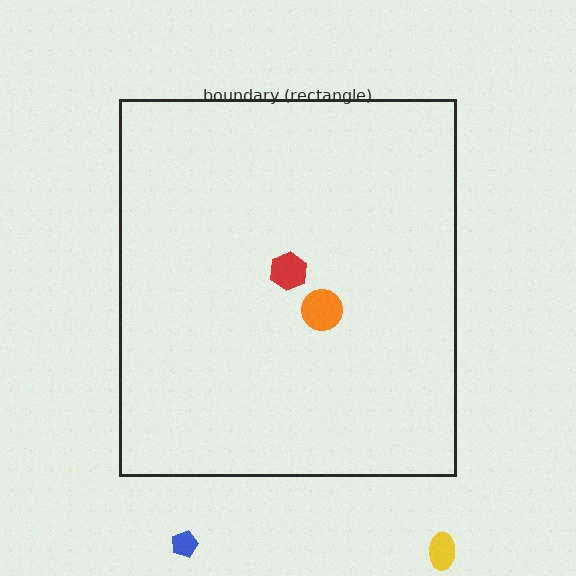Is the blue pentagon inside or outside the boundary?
Outside.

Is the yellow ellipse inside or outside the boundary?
Outside.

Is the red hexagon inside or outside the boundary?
Inside.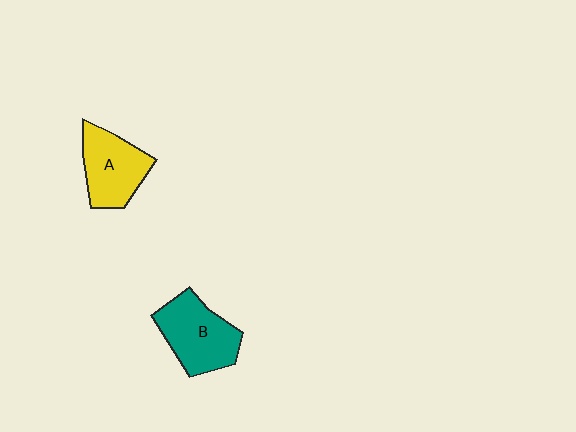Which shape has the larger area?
Shape B (teal).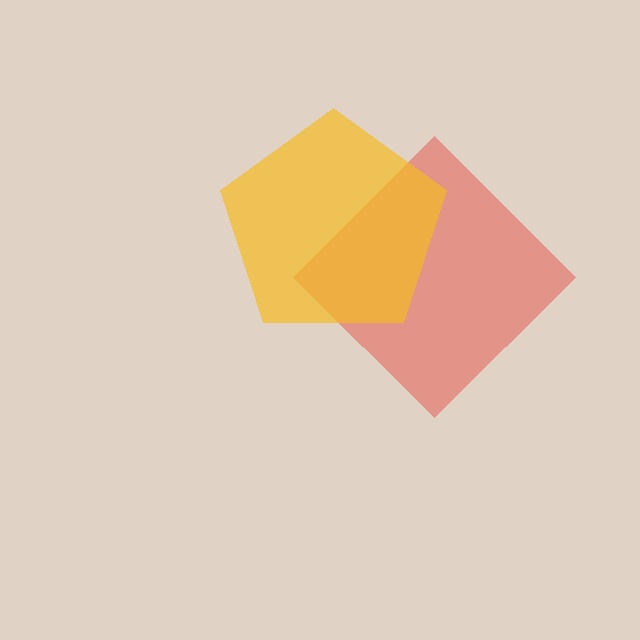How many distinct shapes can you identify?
There are 2 distinct shapes: a red diamond, a yellow pentagon.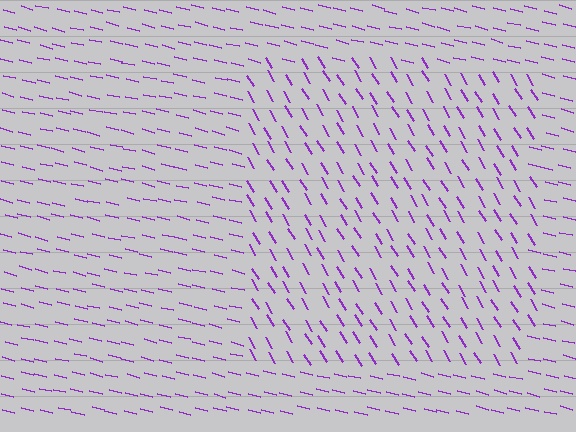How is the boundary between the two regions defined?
The boundary is defined purely by a change in line orientation (approximately 45 degrees difference). All lines are the same color and thickness.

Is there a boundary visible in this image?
Yes, there is a texture boundary formed by a change in line orientation.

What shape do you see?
I see a rectangle.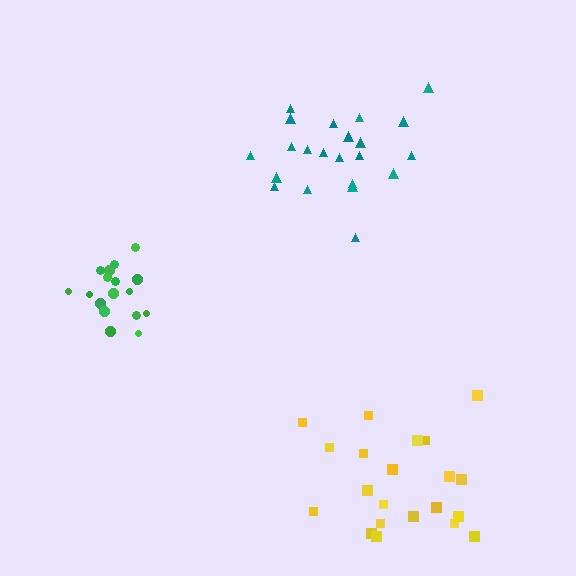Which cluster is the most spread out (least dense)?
Yellow.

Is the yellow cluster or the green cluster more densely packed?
Green.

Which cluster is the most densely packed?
Green.